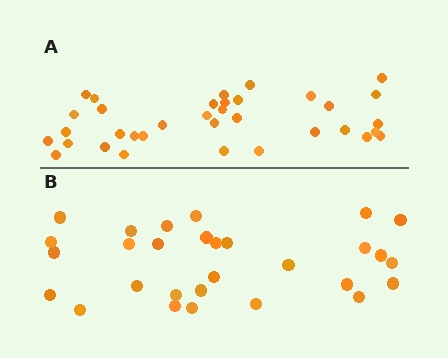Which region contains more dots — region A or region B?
Region A (the top region) has more dots.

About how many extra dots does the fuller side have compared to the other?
Region A has about 6 more dots than region B.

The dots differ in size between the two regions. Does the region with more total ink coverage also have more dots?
No. Region B has more total ink coverage because its dots are larger, but region A actually contains more individual dots. Total area can be misleading — the number of items is what matters here.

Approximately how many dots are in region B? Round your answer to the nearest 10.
About 30 dots. (The exact count is 29, which rounds to 30.)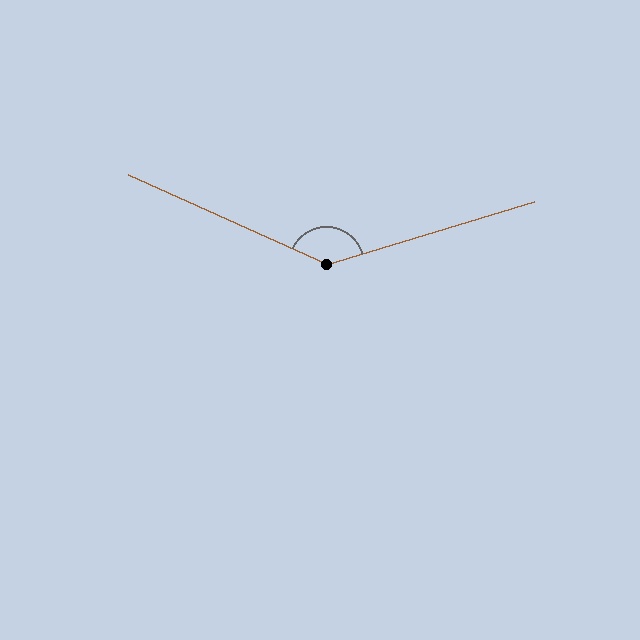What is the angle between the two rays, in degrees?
Approximately 139 degrees.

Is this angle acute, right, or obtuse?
It is obtuse.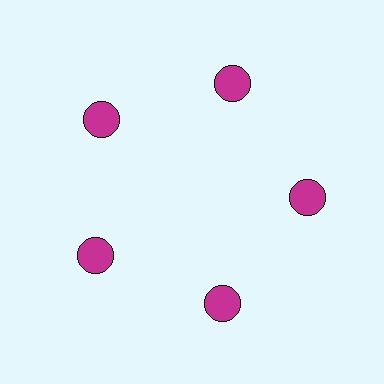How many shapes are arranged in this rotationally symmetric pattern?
There are 5 shapes, arranged in 5 groups of 1.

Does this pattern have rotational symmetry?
Yes, this pattern has 5-fold rotational symmetry. It looks the same after rotating 72 degrees around the center.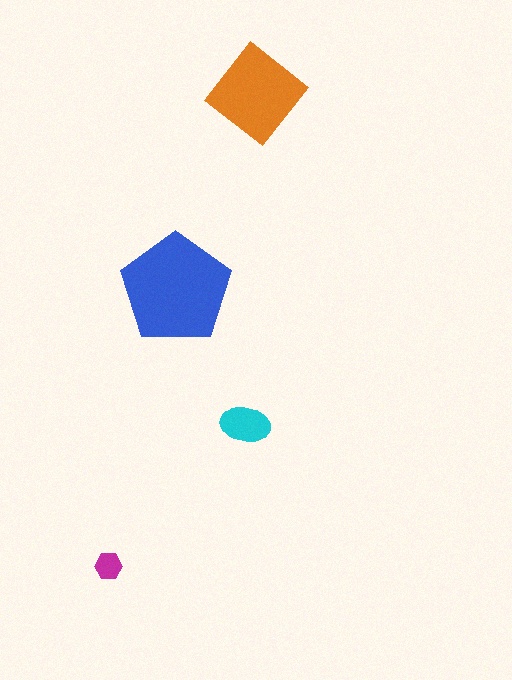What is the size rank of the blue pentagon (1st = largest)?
1st.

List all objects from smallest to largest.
The magenta hexagon, the cyan ellipse, the orange diamond, the blue pentagon.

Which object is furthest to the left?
The magenta hexagon is leftmost.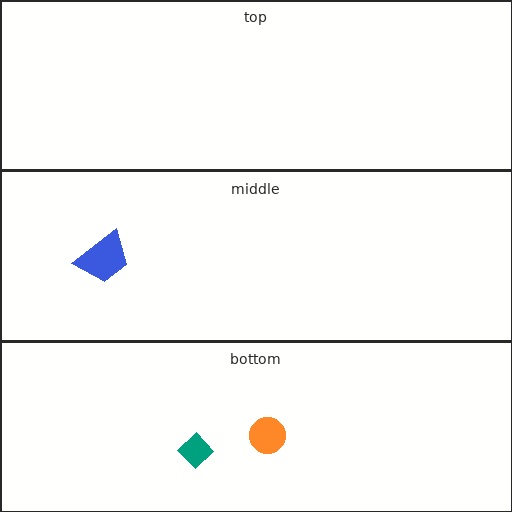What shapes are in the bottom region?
The teal diamond, the orange circle.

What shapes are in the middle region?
The blue trapezoid.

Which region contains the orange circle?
The bottom region.